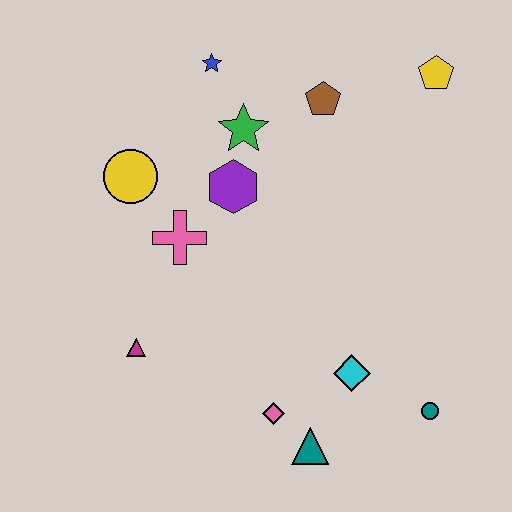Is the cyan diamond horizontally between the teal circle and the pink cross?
Yes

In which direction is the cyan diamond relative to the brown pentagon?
The cyan diamond is below the brown pentagon.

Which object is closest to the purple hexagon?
The green star is closest to the purple hexagon.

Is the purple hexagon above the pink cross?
Yes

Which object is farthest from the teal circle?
The blue star is farthest from the teal circle.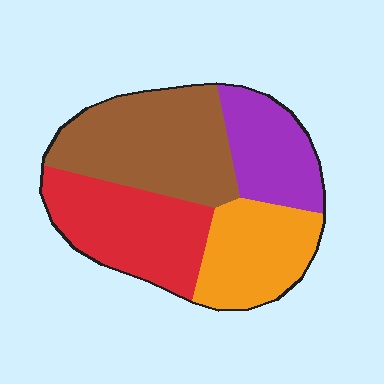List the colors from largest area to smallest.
From largest to smallest: brown, red, orange, purple.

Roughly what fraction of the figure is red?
Red covers 27% of the figure.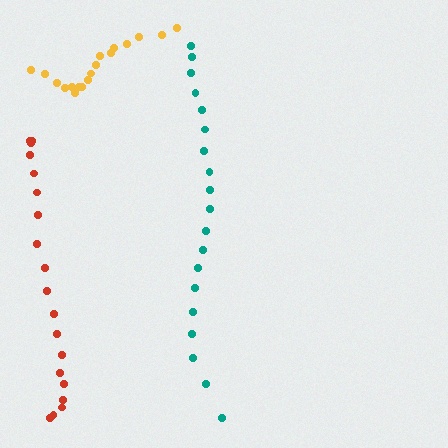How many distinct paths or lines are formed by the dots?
There are 3 distinct paths.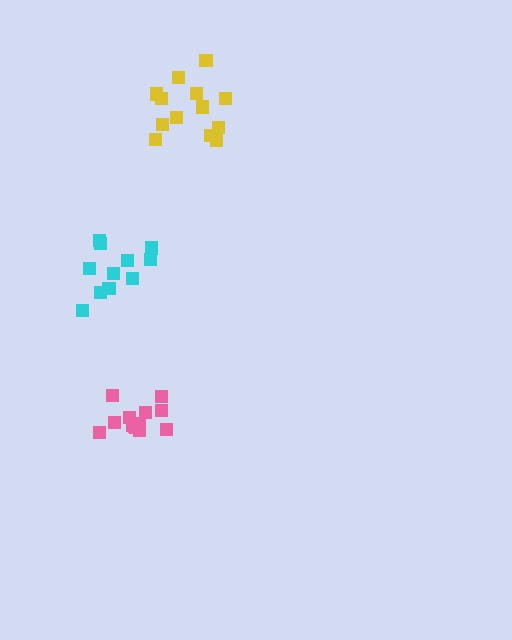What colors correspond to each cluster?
The clusters are colored: pink, cyan, yellow.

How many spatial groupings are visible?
There are 3 spatial groupings.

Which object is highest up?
The yellow cluster is topmost.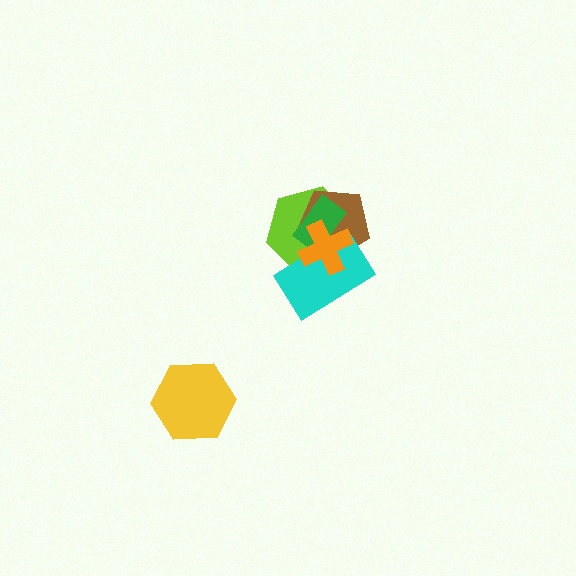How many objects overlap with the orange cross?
4 objects overlap with the orange cross.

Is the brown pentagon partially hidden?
Yes, it is partially covered by another shape.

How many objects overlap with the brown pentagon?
4 objects overlap with the brown pentagon.